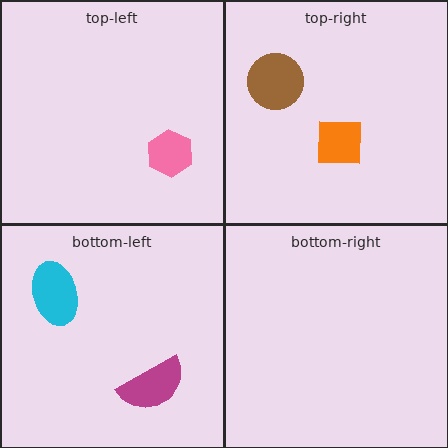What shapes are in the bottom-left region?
The cyan ellipse, the magenta semicircle.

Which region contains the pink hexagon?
The top-left region.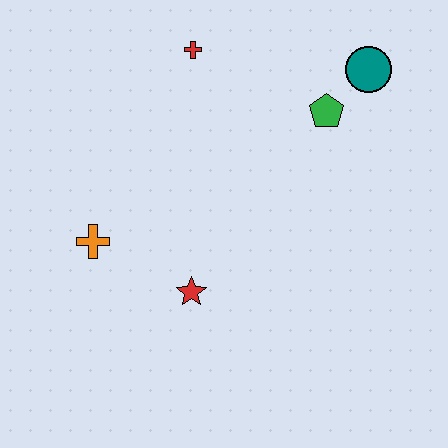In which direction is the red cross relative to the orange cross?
The red cross is above the orange cross.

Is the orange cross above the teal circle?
No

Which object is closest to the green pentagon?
The teal circle is closest to the green pentagon.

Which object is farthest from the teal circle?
The orange cross is farthest from the teal circle.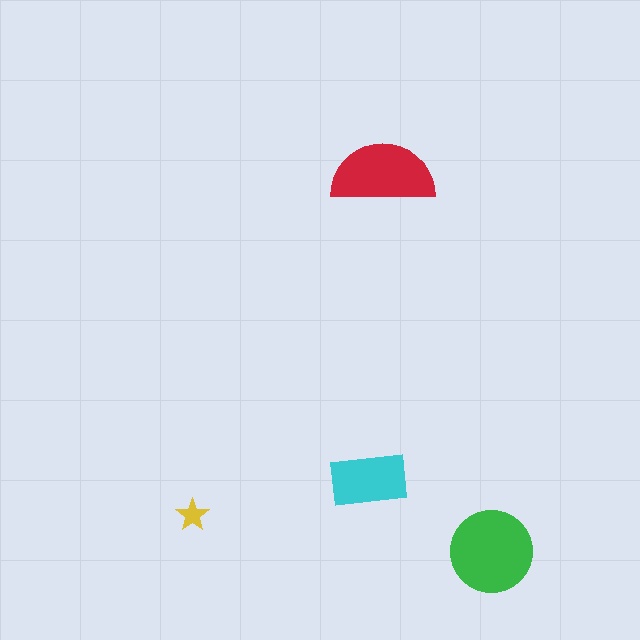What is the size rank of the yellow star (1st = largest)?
4th.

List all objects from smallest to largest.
The yellow star, the cyan rectangle, the red semicircle, the green circle.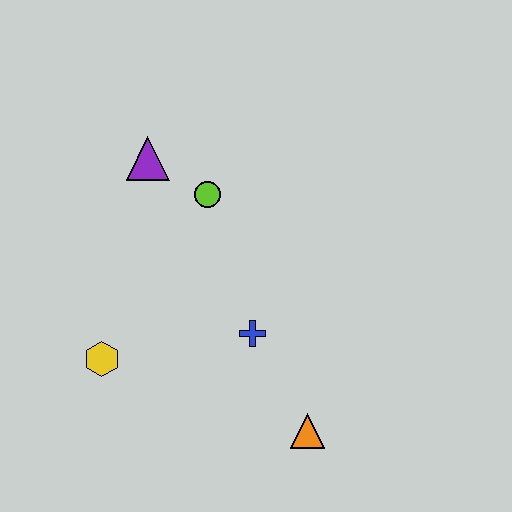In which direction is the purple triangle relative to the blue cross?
The purple triangle is above the blue cross.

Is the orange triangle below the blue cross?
Yes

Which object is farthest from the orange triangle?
The purple triangle is farthest from the orange triangle.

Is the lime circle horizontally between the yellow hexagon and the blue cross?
Yes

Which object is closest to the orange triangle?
The blue cross is closest to the orange triangle.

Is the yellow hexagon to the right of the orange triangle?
No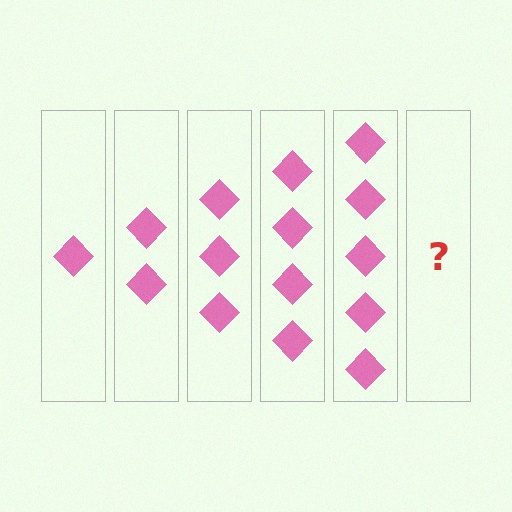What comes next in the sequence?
The next element should be 6 diamonds.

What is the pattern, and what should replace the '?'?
The pattern is that each step adds one more diamond. The '?' should be 6 diamonds.